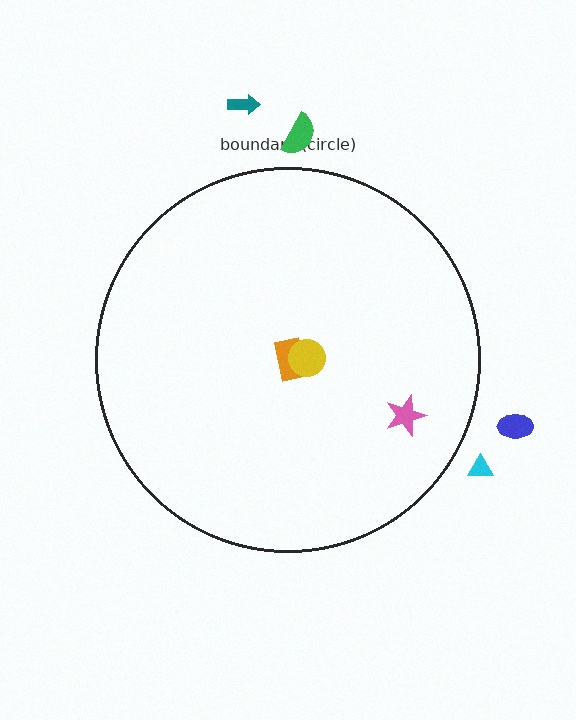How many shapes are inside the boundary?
3 inside, 4 outside.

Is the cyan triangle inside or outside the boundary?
Outside.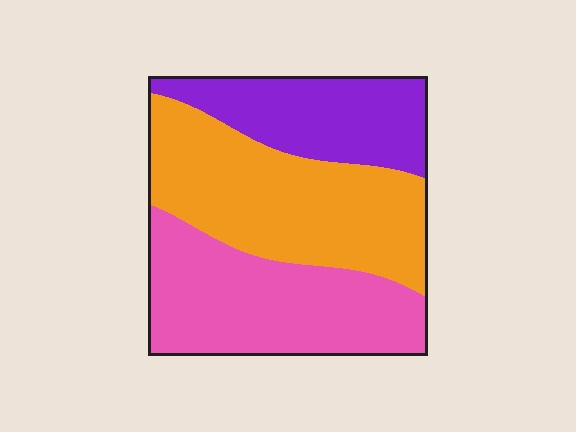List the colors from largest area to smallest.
From largest to smallest: orange, pink, purple.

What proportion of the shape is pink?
Pink covers about 35% of the shape.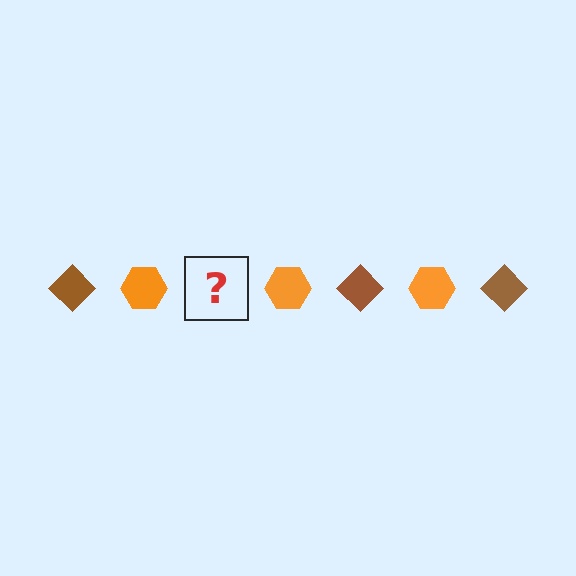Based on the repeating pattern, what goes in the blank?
The blank should be a brown diamond.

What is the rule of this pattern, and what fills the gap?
The rule is that the pattern alternates between brown diamond and orange hexagon. The gap should be filled with a brown diamond.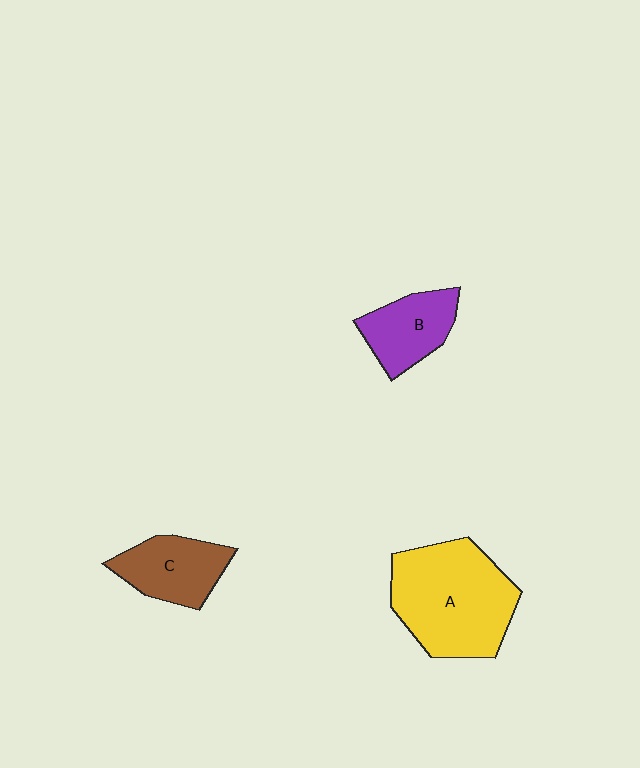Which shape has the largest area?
Shape A (yellow).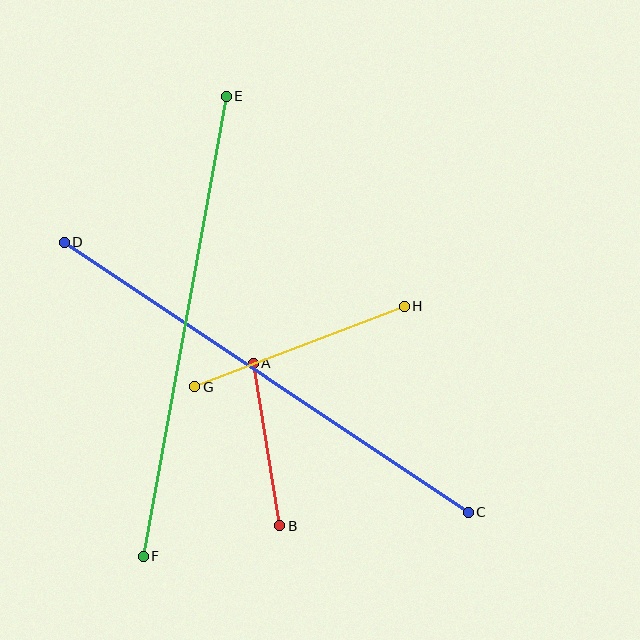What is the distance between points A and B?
The distance is approximately 165 pixels.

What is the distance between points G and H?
The distance is approximately 224 pixels.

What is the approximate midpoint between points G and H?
The midpoint is at approximately (299, 347) pixels.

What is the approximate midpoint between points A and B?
The midpoint is at approximately (267, 445) pixels.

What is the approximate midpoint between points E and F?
The midpoint is at approximately (185, 326) pixels.